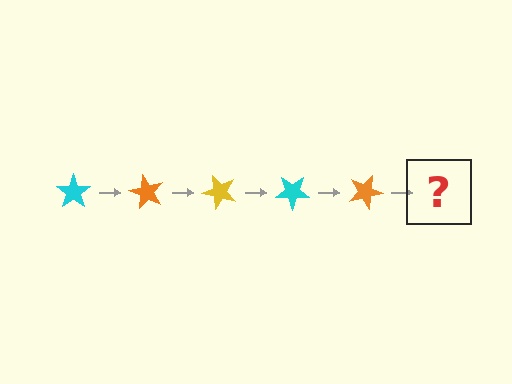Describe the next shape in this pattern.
It should be a yellow star, rotated 300 degrees from the start.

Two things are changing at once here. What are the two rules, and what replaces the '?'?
The two rules are that it rotates 60 degrees each step and the color cycles through cyan, orange, and yellow. The '?' should be a yellow star, rotated 300 degrees from the start.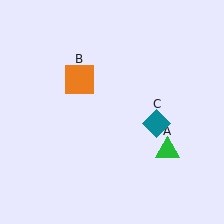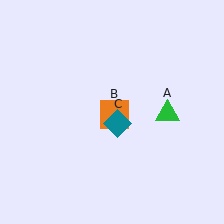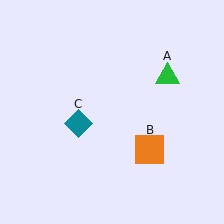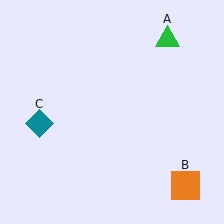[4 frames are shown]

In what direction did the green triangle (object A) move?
The green triangle (object A) moved up.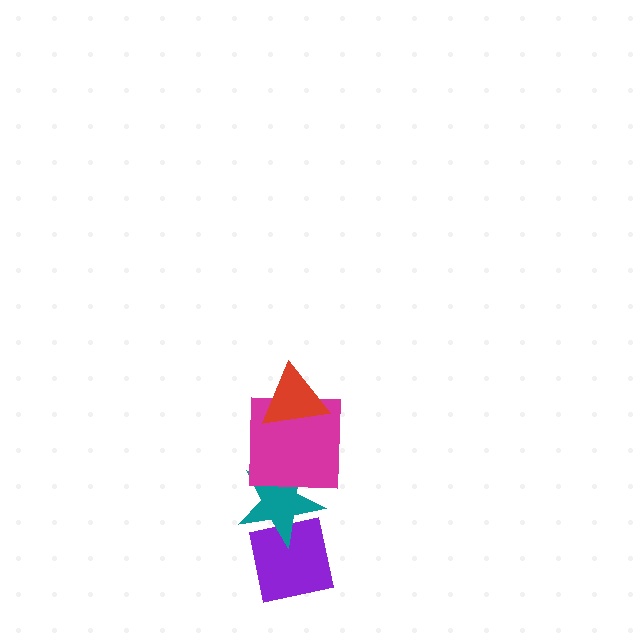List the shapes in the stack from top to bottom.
From top to bottom: the red triangle, the magenta square, the teal star, the purple square.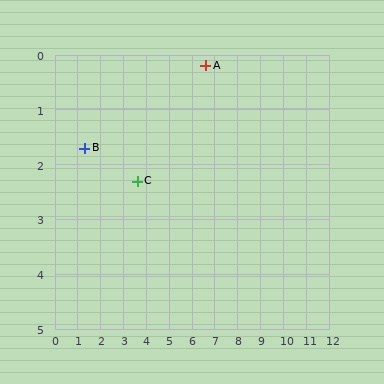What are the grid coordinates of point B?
Point B is at approximately (1.3, 1.7).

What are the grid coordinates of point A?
Point A is at approximately (6.6, 0.2).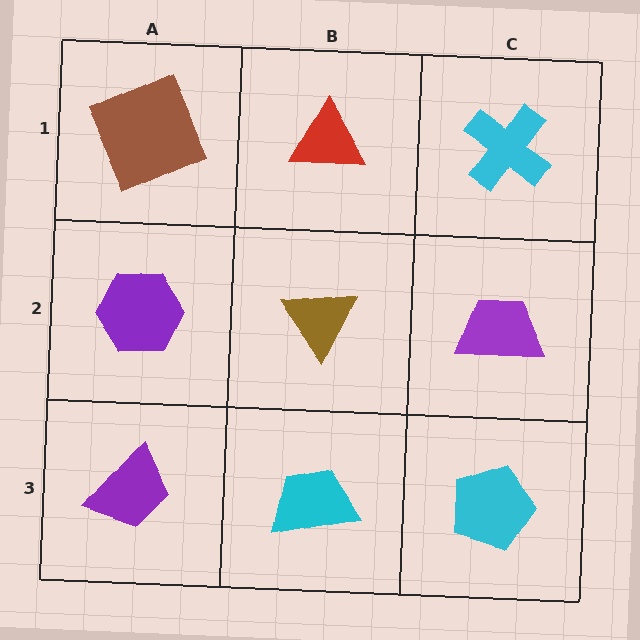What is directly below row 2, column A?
A purple trapezoid.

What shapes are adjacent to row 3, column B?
A brown triangle (row 2, column B), a purple trapezoid (row 3, column A), a cyan pentagon (row 3, column C).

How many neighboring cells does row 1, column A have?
2.